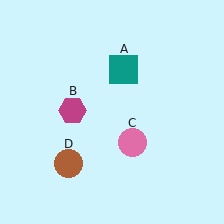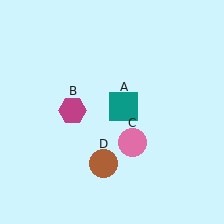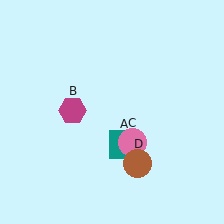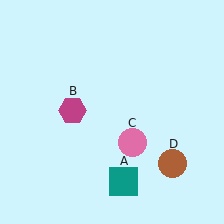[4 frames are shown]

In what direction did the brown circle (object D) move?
The brown circle (object D) moved right.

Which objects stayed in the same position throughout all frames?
Magenta hexagon (object B) and pink circle (object C) remained stationary.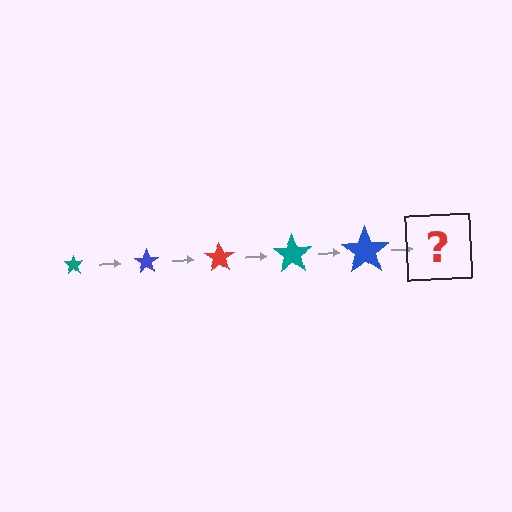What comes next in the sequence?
The next element should be a red star, larger than the previous one.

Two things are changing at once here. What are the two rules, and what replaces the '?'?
The two rules are that the star grows larger each step and the color cycles through teal, blue, and red. The '?' should be a red star, larger than the previous one.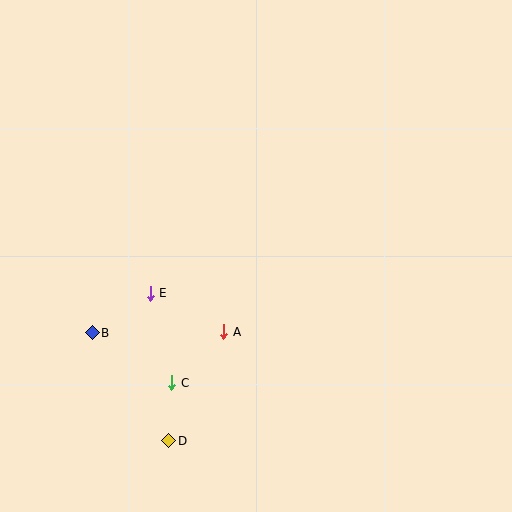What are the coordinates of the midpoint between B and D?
The midpoint between B and D is at (130, 387).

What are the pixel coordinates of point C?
Point C is at (172, 383).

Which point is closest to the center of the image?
Point A at (224, 332) is closest to the center.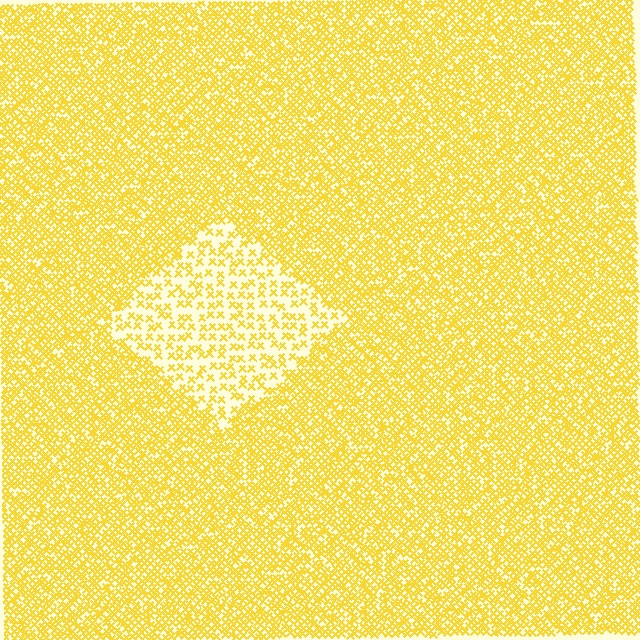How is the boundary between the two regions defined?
The boundary is defined by a change in element density (approximately 2.5x ratio). All elements are the same color, size, and shape.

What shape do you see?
I see a diamond.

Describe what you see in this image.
The image contains small yellow elements arranged at two different densities. A diamond-shaped region is visible where the elements are less densely packed than the surrounding area.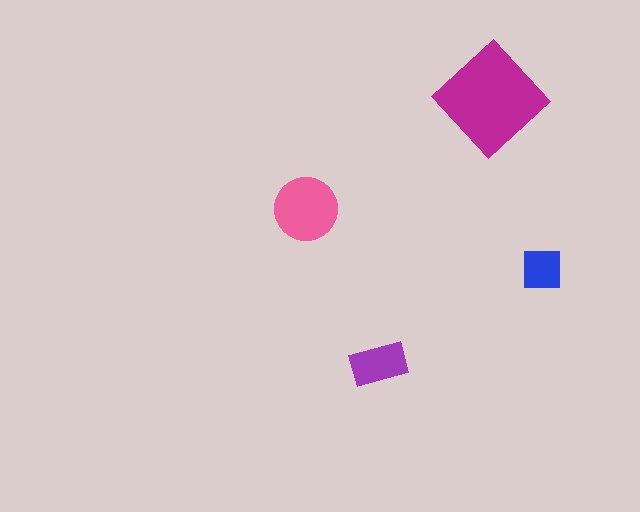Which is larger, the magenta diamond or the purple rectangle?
The magenta diamond.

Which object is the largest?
The magenta diamond.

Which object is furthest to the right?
The blue square is rightmost.